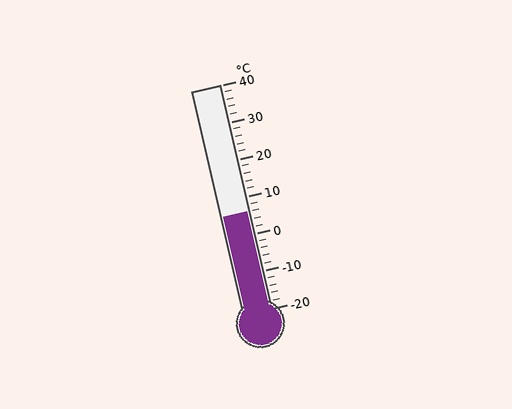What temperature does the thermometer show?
The thermometer shows approximately 6°C.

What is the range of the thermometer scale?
The thermometer scale ranges from -20°C to 40°C.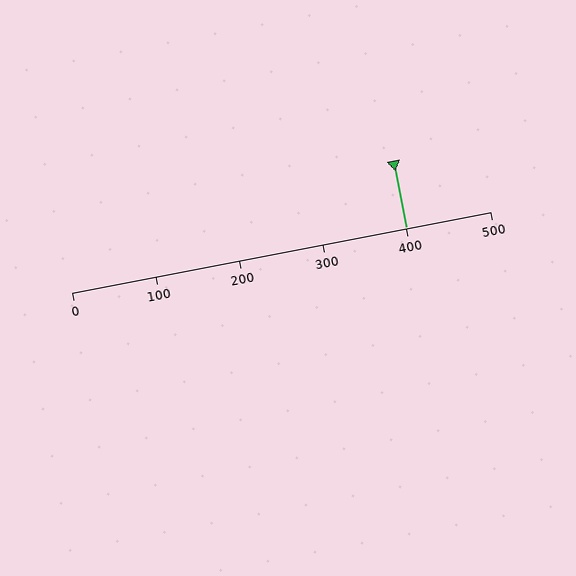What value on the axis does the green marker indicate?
The marker indicates approximately 400.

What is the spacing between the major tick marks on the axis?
The major ticks are spaced 100 apart.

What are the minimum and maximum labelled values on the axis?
The axis runs from 0 to 500.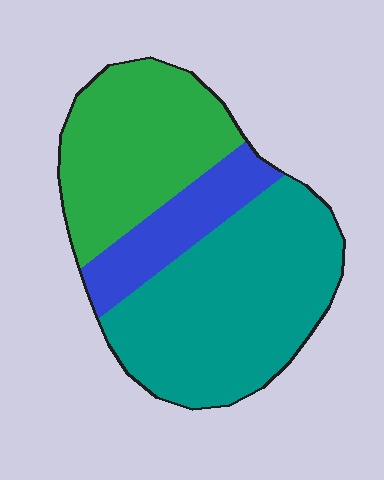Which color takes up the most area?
Teal, at roughly 50%.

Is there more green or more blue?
Green.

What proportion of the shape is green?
Green takes up between a quarter and a half of the shape.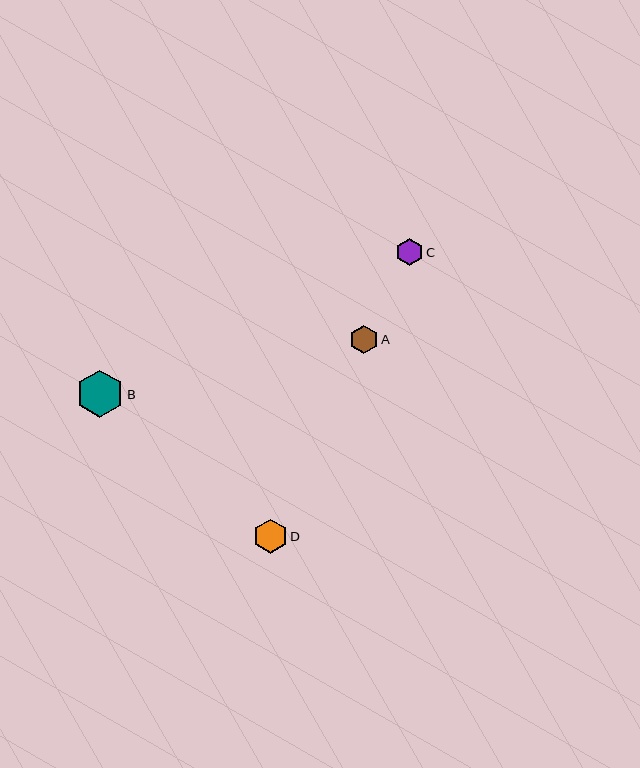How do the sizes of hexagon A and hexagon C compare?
Hexagon A and hexagon C are approximately the same size.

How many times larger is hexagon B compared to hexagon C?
Hexagon B is approximately 1.8 times the size of hexagon C.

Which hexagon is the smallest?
Hexagon C is the smallest with a size of approximately 27 pixels.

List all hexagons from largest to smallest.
From largest to smallest: B, D, A, C.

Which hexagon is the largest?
Hexagon B is the largest with a size of approximately 48 pixels.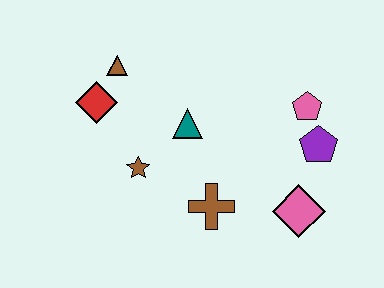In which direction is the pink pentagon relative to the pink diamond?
The pink pentagon is above the pink diamond.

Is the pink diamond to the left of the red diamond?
No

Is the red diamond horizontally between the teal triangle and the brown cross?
No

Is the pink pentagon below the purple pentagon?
No